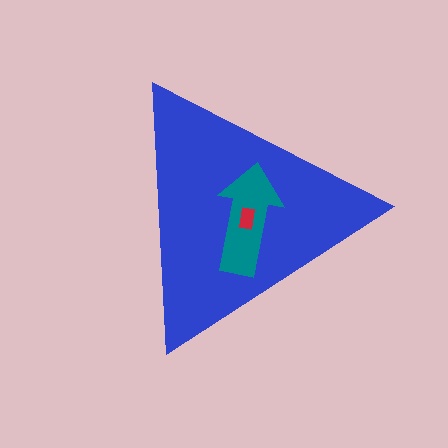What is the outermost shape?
The blue triangle.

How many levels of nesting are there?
3.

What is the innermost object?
The red rectangle.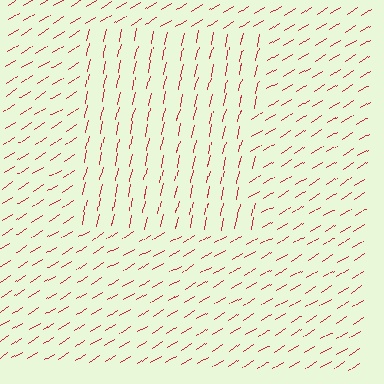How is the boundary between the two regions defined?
The boundary is defined purely by a change in line orientation (approximately 45 degrees difference). All lines are the same color and thickness.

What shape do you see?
I see a rectangle.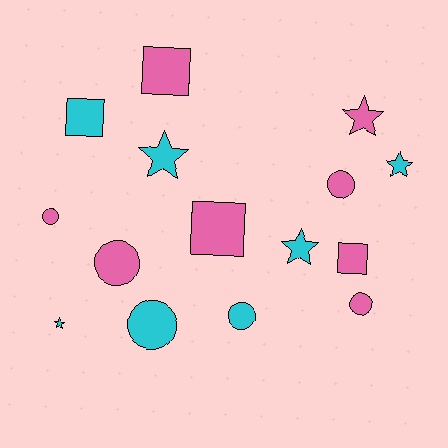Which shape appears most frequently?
Circle, with 6 objects.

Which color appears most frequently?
Pink, with 8 objects.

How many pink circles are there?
There are 4 pink circles.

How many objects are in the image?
There are 15 objects.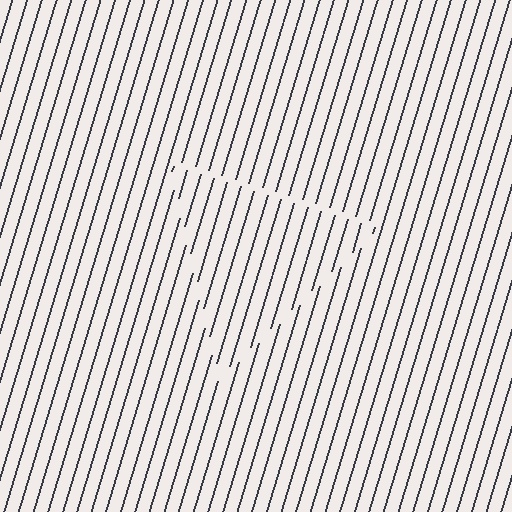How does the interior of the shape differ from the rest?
The interior of the shape contains the same grating, shifted by half a period — the contour is defined by the phase discontinuity where line-ends from the inner and outer gratings abut.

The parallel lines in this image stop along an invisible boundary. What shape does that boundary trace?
An illusory triangle. The interior of the shape contains the same grating, shifted by half a period — the contour is defined by the phase discontinuity where line-ends from the inner and outer gratings abut.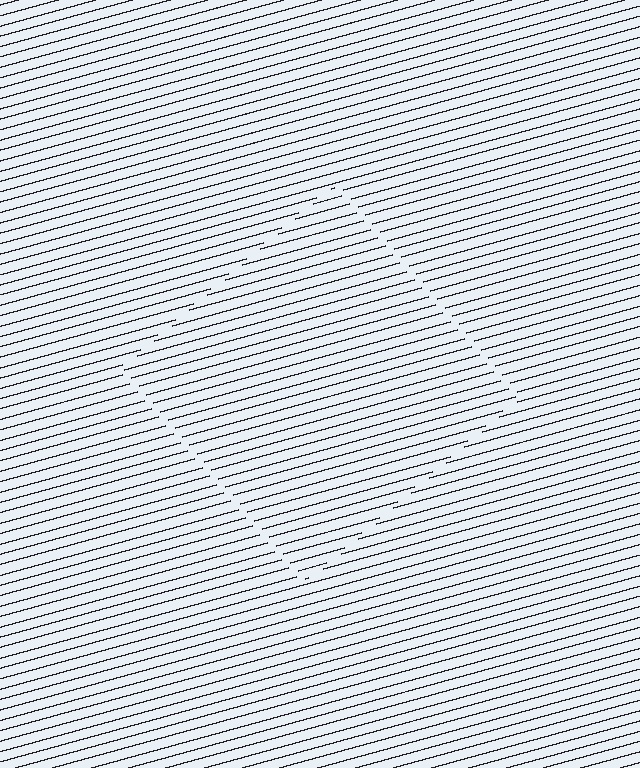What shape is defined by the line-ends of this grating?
An illusory square. The interior of the shape contains the same grating, shifted by half a period — the contour is defined by the phase discontinuity where line-ends from the inner and outer gratings abut.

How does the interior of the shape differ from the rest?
The interior of the shape contains the same grating, shifted by half a period — the contour is defined by the phase discontinuity where line-ends from the inner and outer gratings abut.